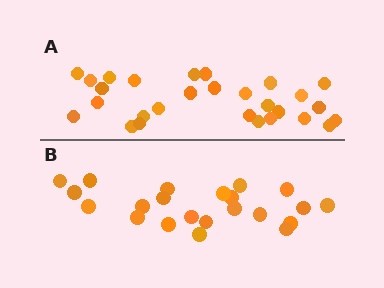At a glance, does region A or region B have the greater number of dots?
Region A (the top region) has more dots.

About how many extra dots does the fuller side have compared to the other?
Region A has about 6 more dots than region B.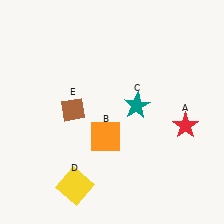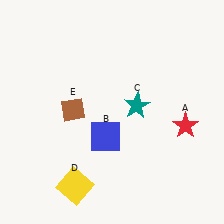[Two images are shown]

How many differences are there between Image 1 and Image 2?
There is 1 difference between the two images.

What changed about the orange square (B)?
In Image 1, B is orange. In Image 2, it changed to blue.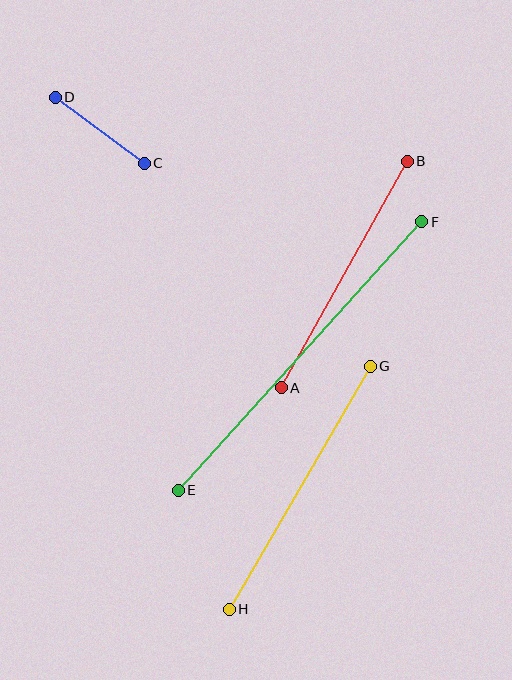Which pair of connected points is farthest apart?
Points E and F are farthest apart.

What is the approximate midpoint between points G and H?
The midpoint is at approximately (300, 488) pixels.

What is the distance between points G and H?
The distance is approximately 281 pixels.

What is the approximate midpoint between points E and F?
The midpoint is at approximately (300, 356) pixels.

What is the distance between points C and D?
The distance is approximately 111 pixels.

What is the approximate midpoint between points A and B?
The midpoint is at approximately (344, 275) pixels.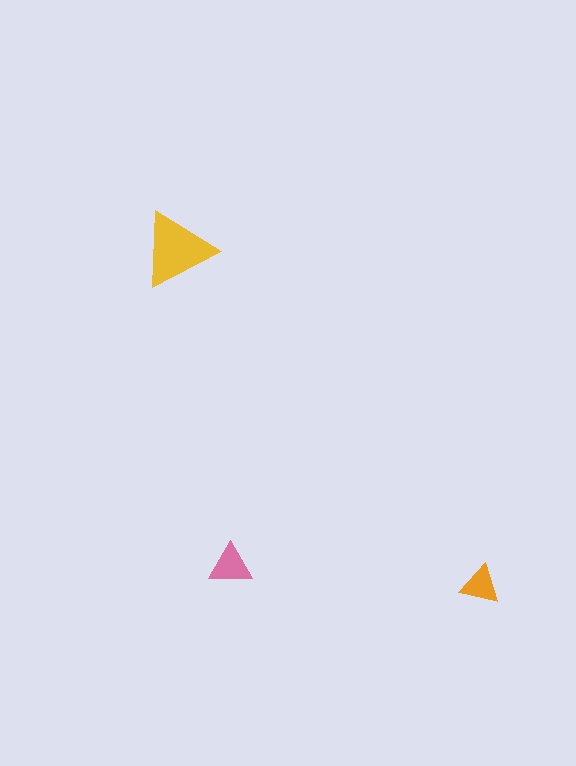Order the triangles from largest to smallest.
the yellow one, the pink one, the orange one.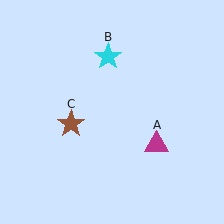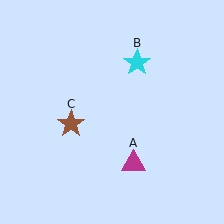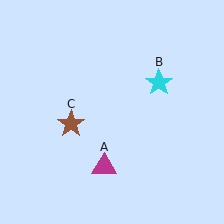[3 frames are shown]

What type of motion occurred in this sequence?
The magenta triangle (object A), cyan star (object B) rotated clockwise around the center of the scene.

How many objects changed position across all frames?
2 objects changed position: magenta triangle (object A), cyan star (object B).